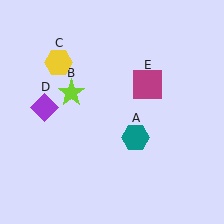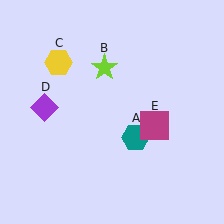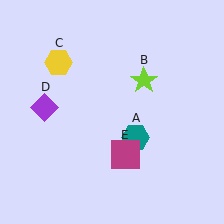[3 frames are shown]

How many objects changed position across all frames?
2 objects changed position: lime star (object B), magenta square (object E).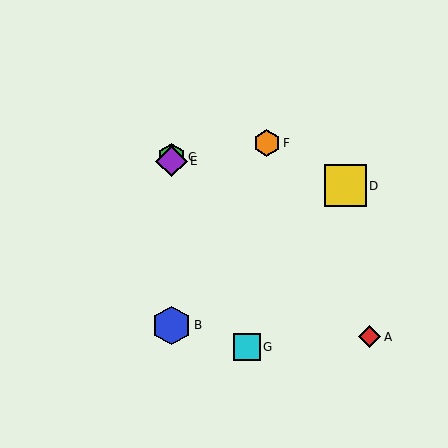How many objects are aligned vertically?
3 objects (B, C, E) are aligned vertically.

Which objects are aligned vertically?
Objects B, C, E are aligned vertically.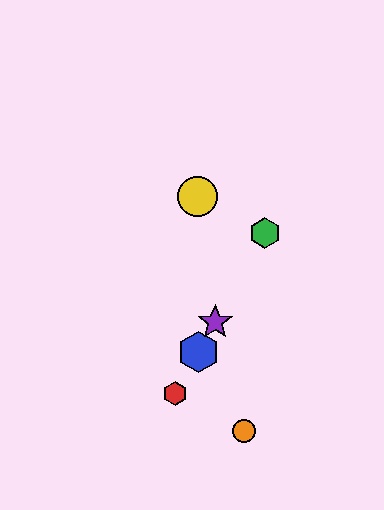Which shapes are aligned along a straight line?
The red hexagon, the blue hexagon, the green hexagon, the purple star are aligned along a straight line.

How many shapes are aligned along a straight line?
4 shapes (the red hexagon, the blue hexagon, the green hexagon, the purple star) are aligned along a straight line.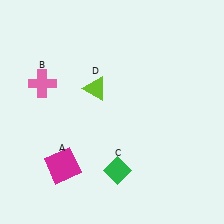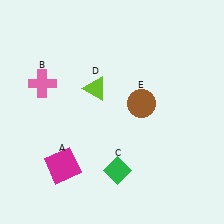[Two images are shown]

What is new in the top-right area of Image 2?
A brown circle (E) was added in the top-right area of Image 2.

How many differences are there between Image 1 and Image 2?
There is 1 difference between the two images.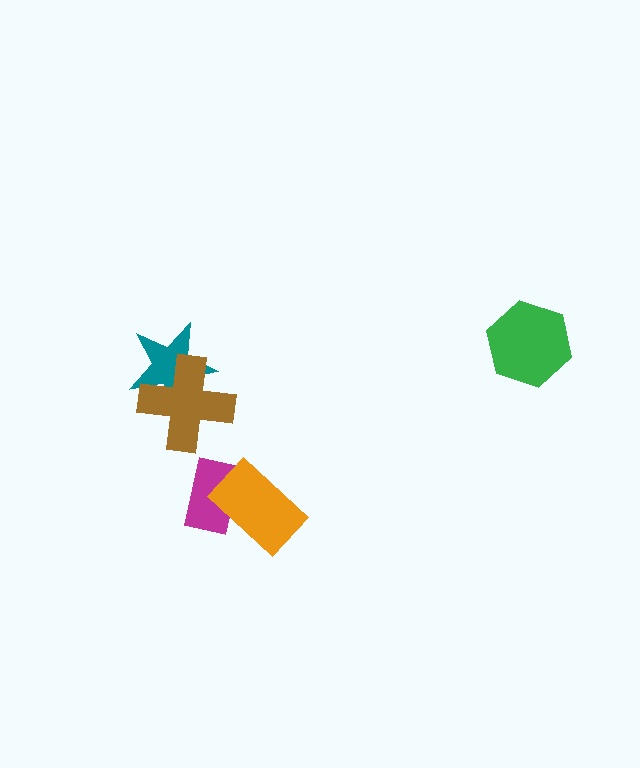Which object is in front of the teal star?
The brown cross is in front of the teal star.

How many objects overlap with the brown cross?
1 object overlaps with the brown cross.